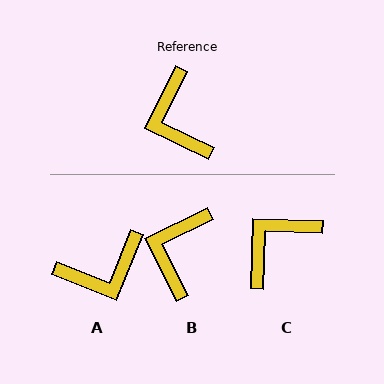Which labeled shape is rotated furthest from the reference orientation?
A, about 94 degrees away.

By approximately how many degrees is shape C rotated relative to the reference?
Approximately 66 degrees clockwise.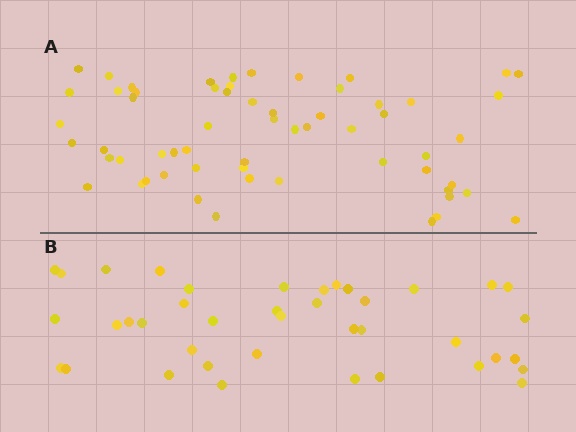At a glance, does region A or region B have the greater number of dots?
Region A (the top region) has more dots.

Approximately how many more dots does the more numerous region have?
Region A has approximately 20 more dots than region B.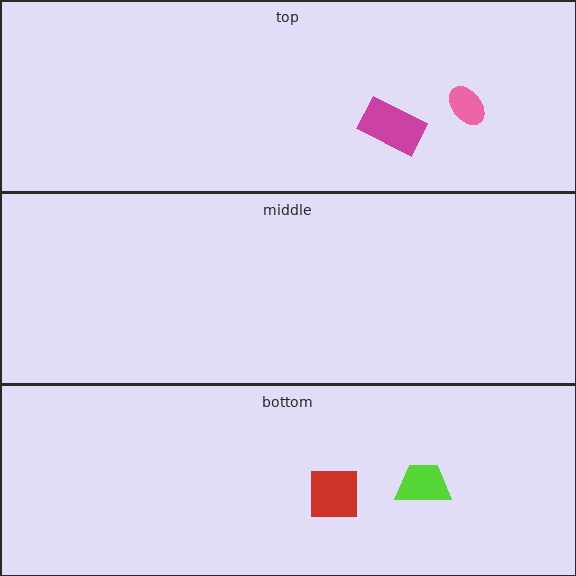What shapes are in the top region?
The magenta rectangle, the pink ellipse.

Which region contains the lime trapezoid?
The bottom region.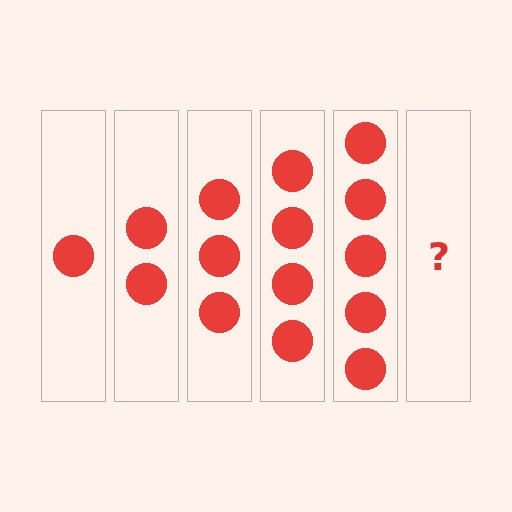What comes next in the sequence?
The next element should be 6 circles.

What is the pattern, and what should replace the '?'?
The pattern is that each step adds one more circle. The '?' should be 6 circles.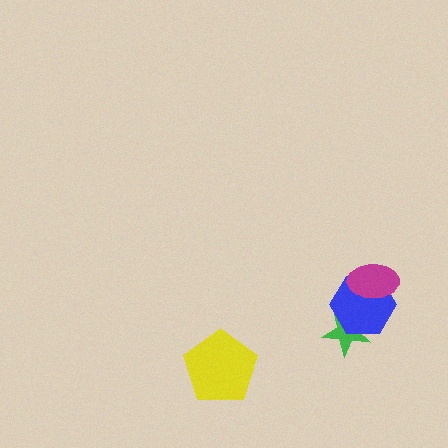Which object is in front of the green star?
The blue hexagon is in front of the green star.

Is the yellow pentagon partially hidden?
No, no other shape covers it.